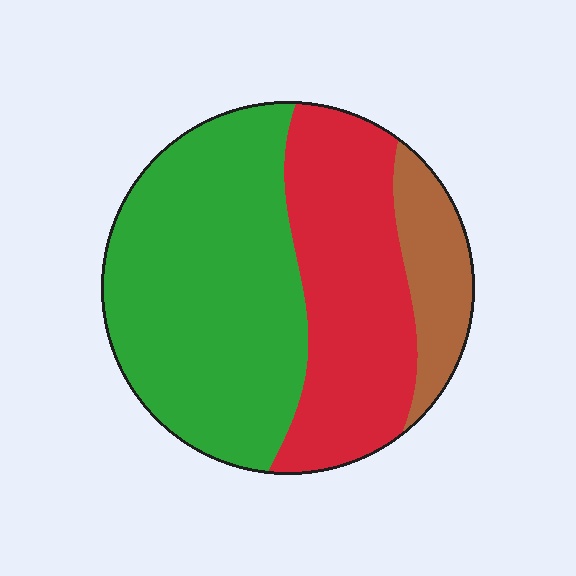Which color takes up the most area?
Green, at roughly 50%.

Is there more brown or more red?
Red.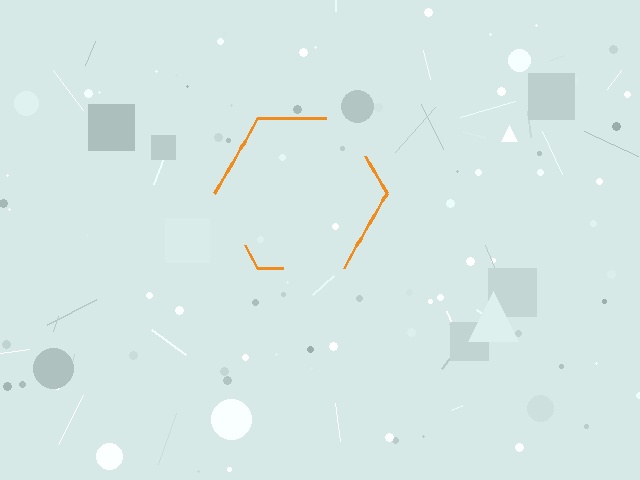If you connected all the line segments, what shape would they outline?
They would outline a hexagon.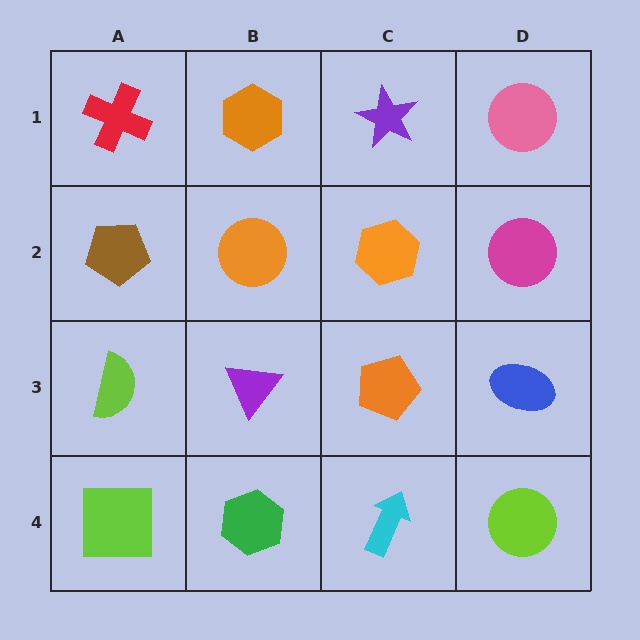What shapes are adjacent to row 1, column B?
An orange circle (row 2, column B), a red cross (row 1, column A), a purple star (row 1, column C).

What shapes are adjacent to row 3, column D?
A magenta circle (row 2, column D), a lime circle (row 4, column D), an orange pentagon (row 3, column C).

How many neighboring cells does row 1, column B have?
3.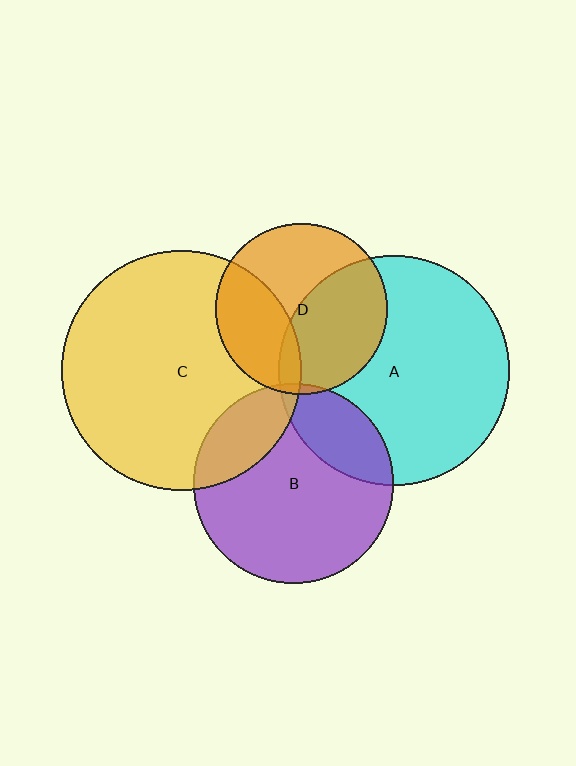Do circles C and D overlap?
Yes.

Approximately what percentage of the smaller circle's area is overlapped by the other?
Approximately 30%.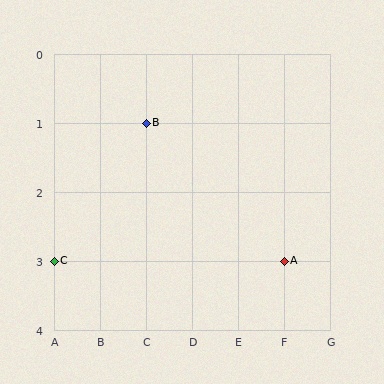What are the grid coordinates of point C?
Point C is at grid coordinates (A, 3).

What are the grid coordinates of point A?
Point A is at grid coordinates (F, 3).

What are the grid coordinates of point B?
Point B is at grid coordinates (C, 1).